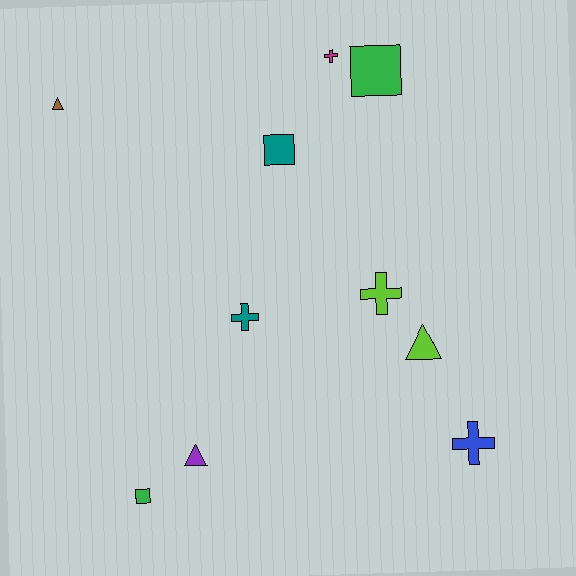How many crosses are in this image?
There are 4 crosses.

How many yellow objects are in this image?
There are no yellow objects.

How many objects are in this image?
There are 10 objects.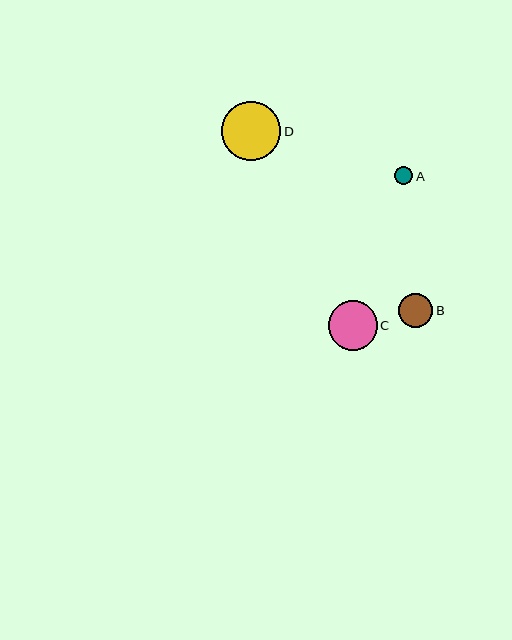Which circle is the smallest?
Circle A is the smallest with a size of approximately 18 pixels.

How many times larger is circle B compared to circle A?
Circle B is approximately 1.9 times the size of circle A.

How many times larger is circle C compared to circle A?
Circle C is approximately 2.7 times the size of circle A.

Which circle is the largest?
Circle D is the largest with a size of approximately 60 pixels.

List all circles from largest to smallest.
From largest to smallest: D, C, B, A.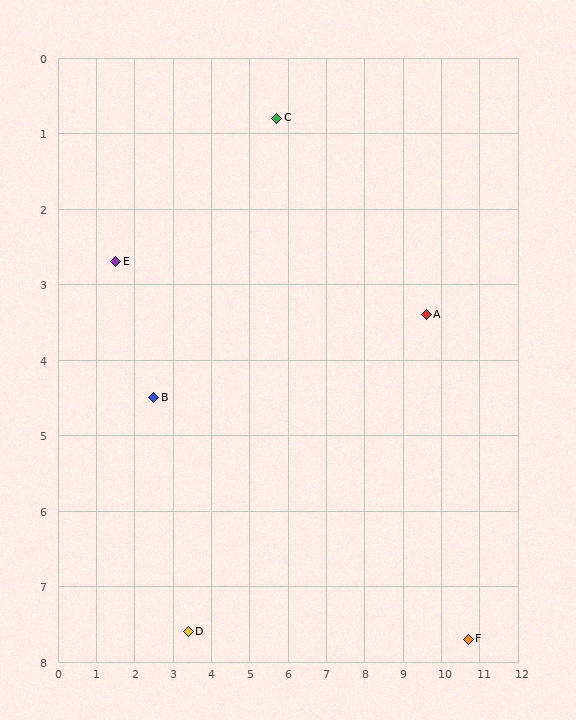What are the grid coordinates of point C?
Point C is at approximately (5.7, 0.8).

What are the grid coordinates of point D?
Point D is at approximately (3.4, 7.6).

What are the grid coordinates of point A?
Point A is at approximately (9.6, 3.4).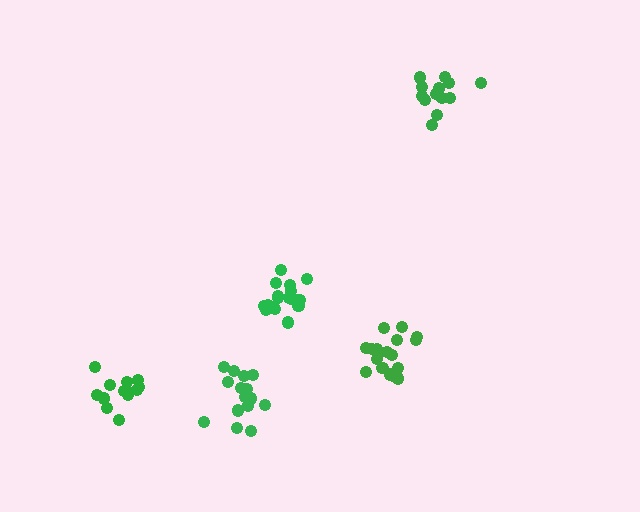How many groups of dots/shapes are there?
There are 5 groups.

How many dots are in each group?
Group 1: 19 dots, Group 2: 19 dots, Group 3: 13 dots, Group 4: 16 dots, Group 5: 14 dots (81 total).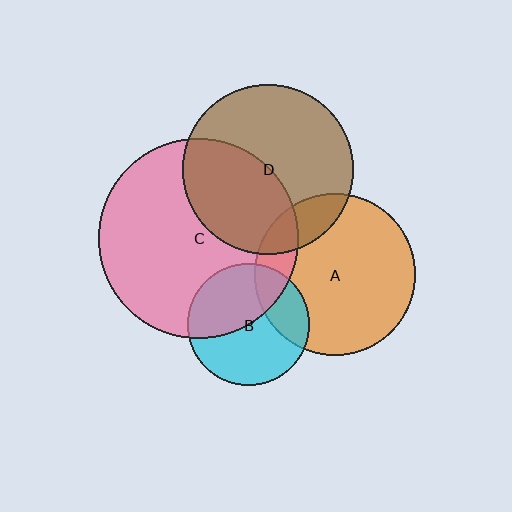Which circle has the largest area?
Circle C (pink).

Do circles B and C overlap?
Yes.